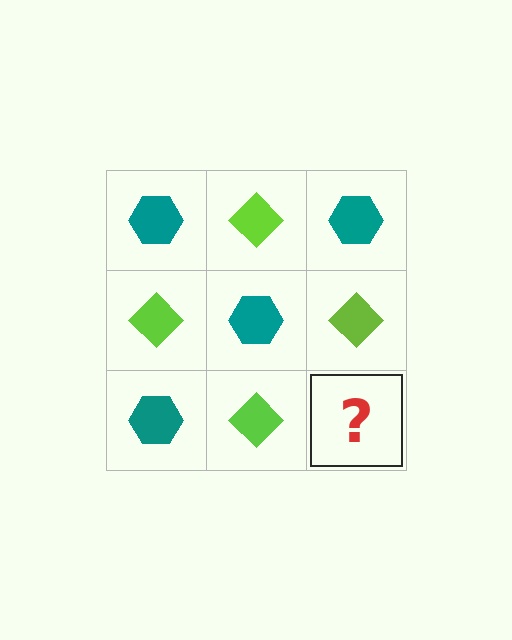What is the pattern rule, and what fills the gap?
The rule is that it alternates teal hexagon and lime diamond in a checkerboard pattern. The gap should be filled with a teal hexagon.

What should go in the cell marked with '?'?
The missing cell should contain a teal hexagon.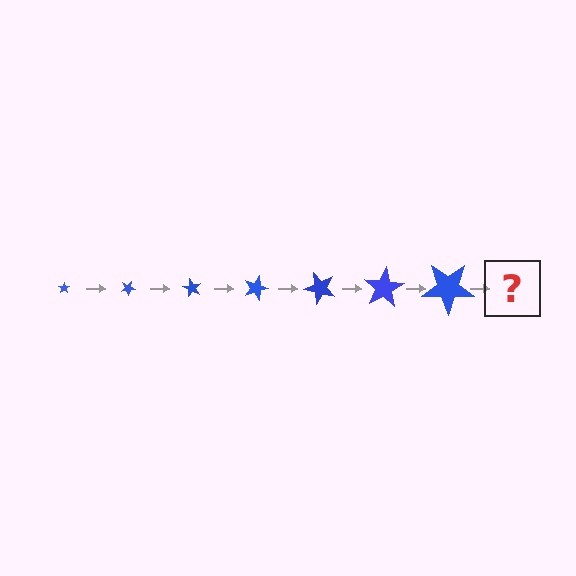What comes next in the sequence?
The next element should be a star, larger than the previous one and rotated 210 degrees from the start.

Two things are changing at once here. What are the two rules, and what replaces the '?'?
The two rules are that the star grows larger each step and it rotates 30 degrees each step. The '?' should be a star, larger than the previous one and rotated 210 degrees from the start.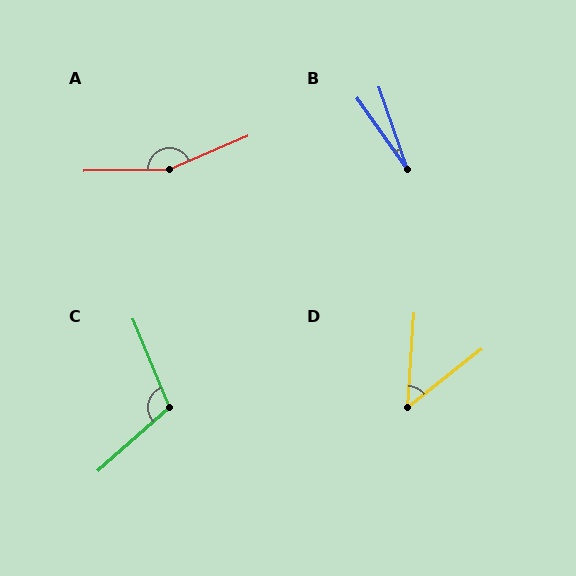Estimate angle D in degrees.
Approximately 48 degrees.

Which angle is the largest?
A, at approximately 157 degrees.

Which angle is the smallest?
B, at approximately 16 degrees.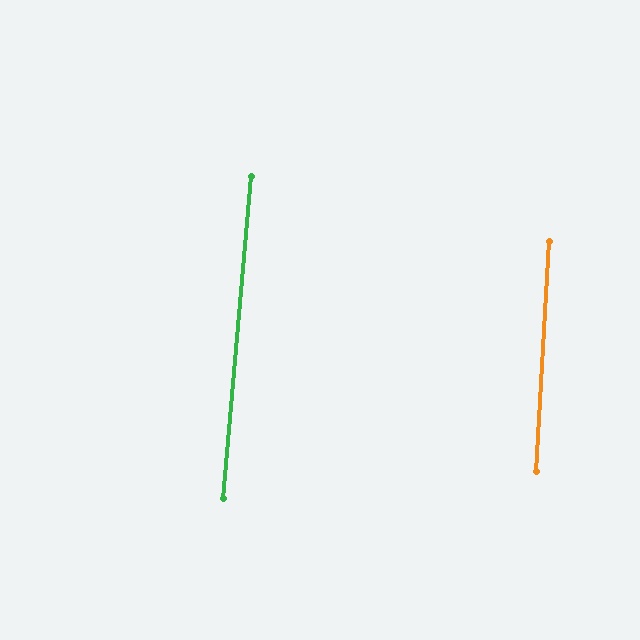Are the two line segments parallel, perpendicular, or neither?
Parallel — their directions differ by only 1.6°.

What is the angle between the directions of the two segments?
Approximately 2 degrees.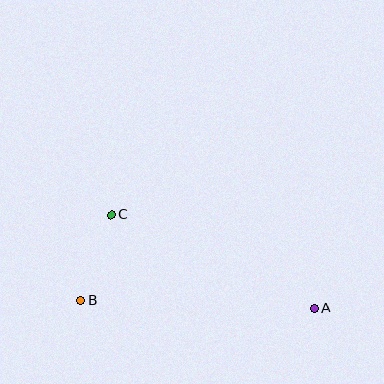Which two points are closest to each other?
Points B and C are closest to each other.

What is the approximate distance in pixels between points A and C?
The distance between A and C is approximately 223 pixels.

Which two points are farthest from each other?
Points A and B are farthest from each other.